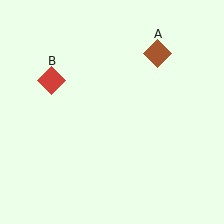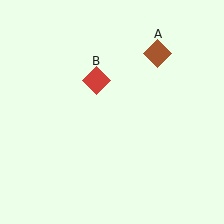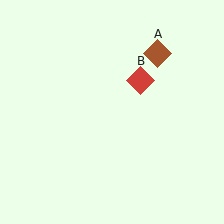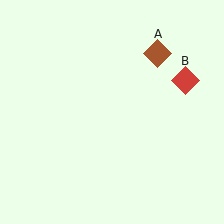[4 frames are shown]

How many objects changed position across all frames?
1 object changed position: red diamond (object B).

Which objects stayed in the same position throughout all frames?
Brown diamond (object A) remained stationary.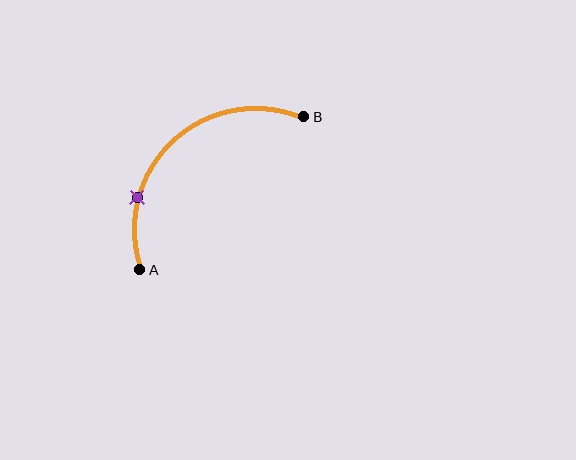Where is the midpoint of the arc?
The arc midpoint is the point on the curve farthest from the straight line joining A and B. It sits above and to the left of that line.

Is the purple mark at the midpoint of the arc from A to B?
No. The purple mark lies on the arc but is closer to endpoint A. The arc midpoint would be at the point on the curve equidistant along the arc from both A and B.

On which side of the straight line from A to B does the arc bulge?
The arc bulges above and to the left of the straight line connecting A and B.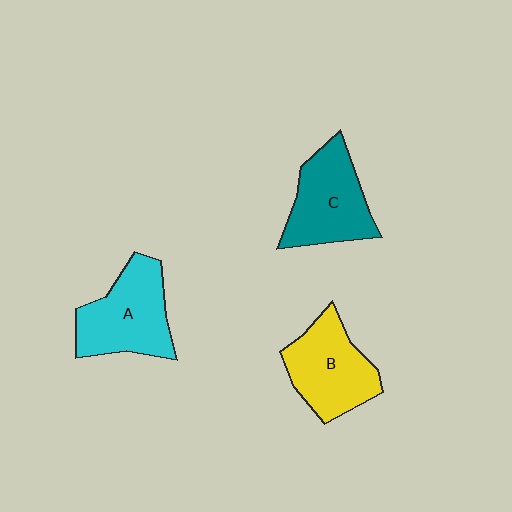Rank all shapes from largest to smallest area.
From largest to smallest: A (cyan), C (teal), B (yellow).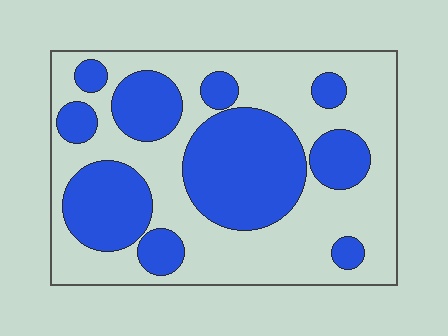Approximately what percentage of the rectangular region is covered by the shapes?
Approximately 40%.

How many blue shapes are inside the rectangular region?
10.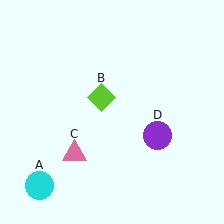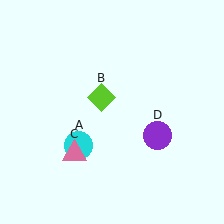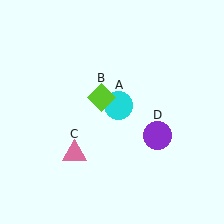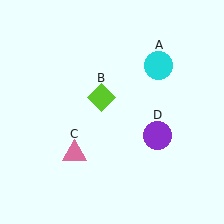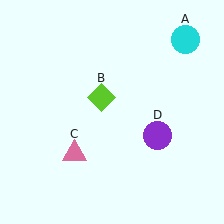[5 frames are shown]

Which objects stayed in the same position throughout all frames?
Lime diamond (object B) and pink triangle (object C) and purple circle (object D) remained stationary.